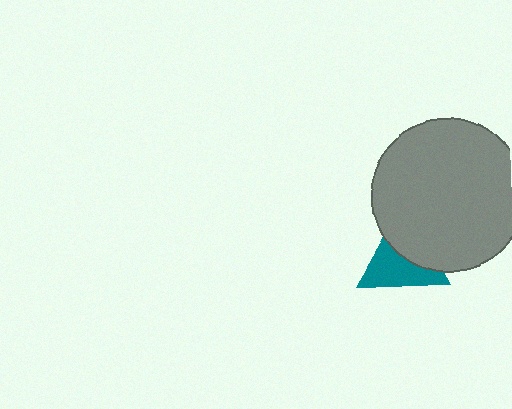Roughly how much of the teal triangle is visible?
About half of it is visible (roughly 56%).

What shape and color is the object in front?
The object in front is a gray circle.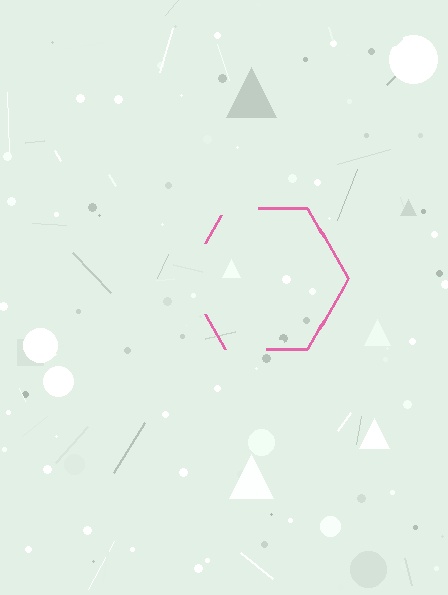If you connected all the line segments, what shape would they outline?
They would outline a hexagon.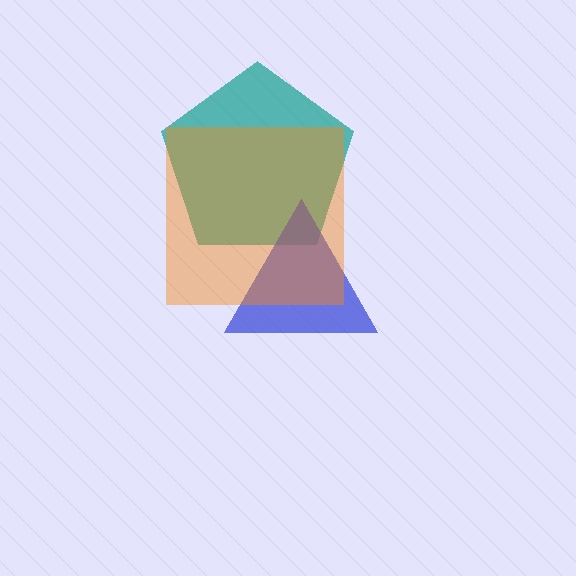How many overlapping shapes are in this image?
There are 3 overlapping shapes in the image.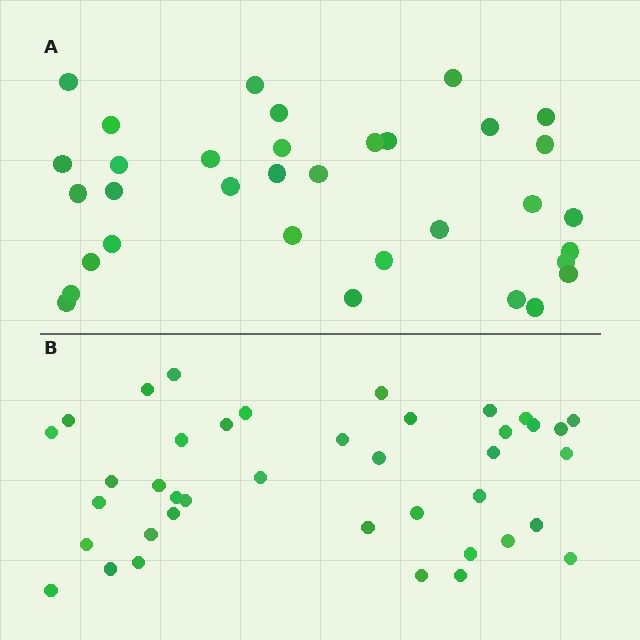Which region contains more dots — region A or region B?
Region B (the bottom region) has more dots.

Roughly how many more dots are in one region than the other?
Region B has about 6 more dots than region A.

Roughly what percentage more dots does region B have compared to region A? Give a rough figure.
About 20% more.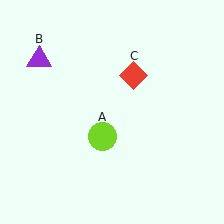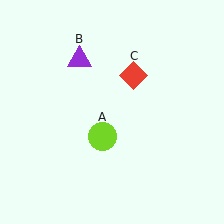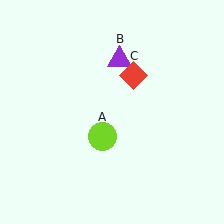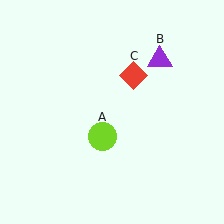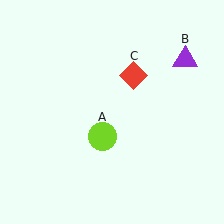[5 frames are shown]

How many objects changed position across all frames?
1 object changed position: purple triangle (object B).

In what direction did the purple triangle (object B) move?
The purple triangle (object B) moved right.